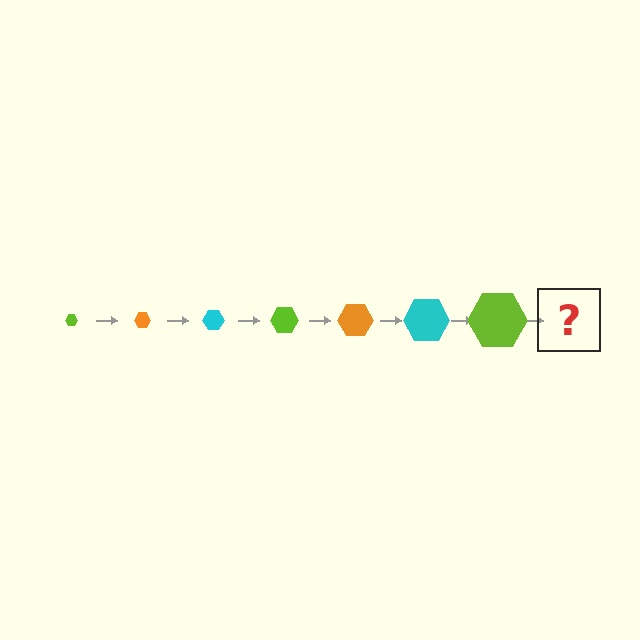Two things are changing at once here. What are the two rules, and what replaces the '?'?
The two rules are that the hexagon grows larger each step and the color cycles through lime, orange, and cyan. The '?' should be an orange hexagon, larger than the previous one.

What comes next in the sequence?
The next element should be an orange hexagon, larger than the previous one.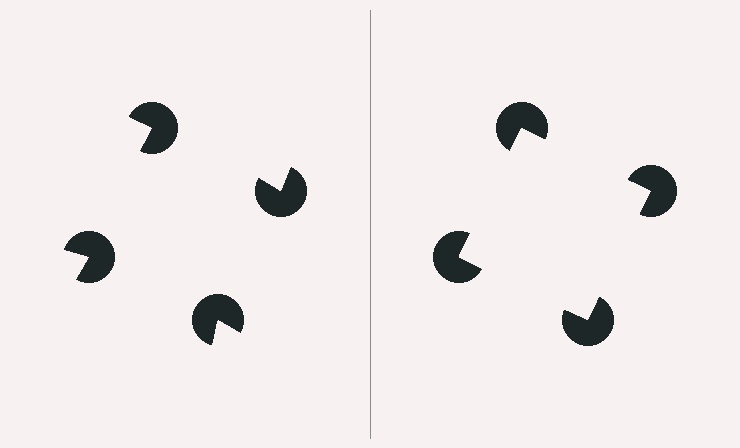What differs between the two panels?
The pac-man discs are positioned identically on both sides; only the wedge orientations differ. On the right they align to a square; on the left they are misaligned.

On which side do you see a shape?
An illusory square appears on the right side. On the left side the wedge cuts are rotated, so no coherent shape forms.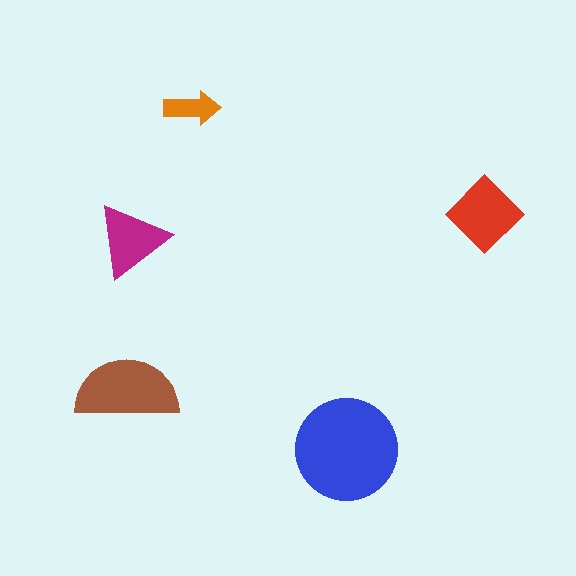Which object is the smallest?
The orange arrow.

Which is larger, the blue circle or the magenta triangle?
The blue circle.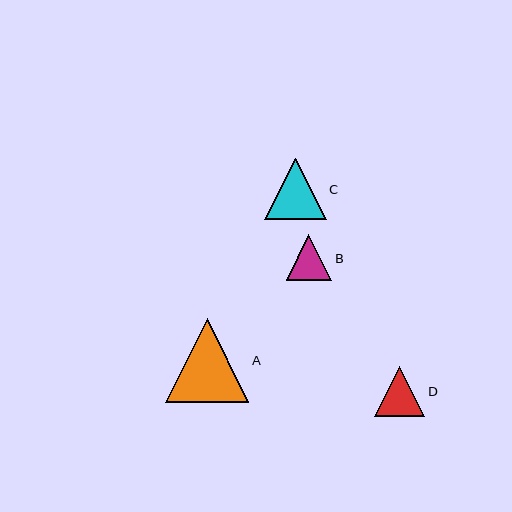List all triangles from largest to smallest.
From largest to smallest: A, C, D, B.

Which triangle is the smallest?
Triangle B is the smallest with a size of approximately 45 pixels.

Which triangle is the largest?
Triangle A is the largest with a size of approximately 83 pixels.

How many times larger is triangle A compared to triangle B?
Triangle A is approximately 1.8 times the size of triangle B.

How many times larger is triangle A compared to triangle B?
Triangle A is approximately 1.8 times the size of triangle B.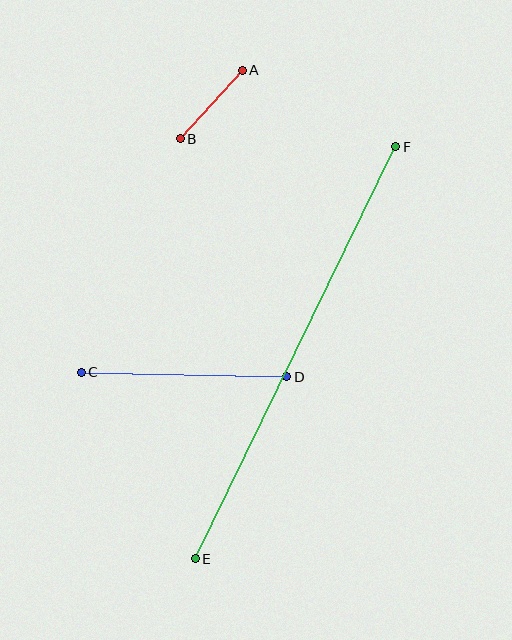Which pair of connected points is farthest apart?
Points E and F are farthest apart.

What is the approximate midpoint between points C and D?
The midpoint is at approximately (184, 374) pixels.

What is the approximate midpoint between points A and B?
The midpoint is at approximately (211, 104) pixels.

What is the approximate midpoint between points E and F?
The midpoint is at approximately (296, 353) pixels.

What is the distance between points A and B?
The distance is approximately 93 pixels.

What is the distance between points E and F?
The distance is approximately 458 pixels.